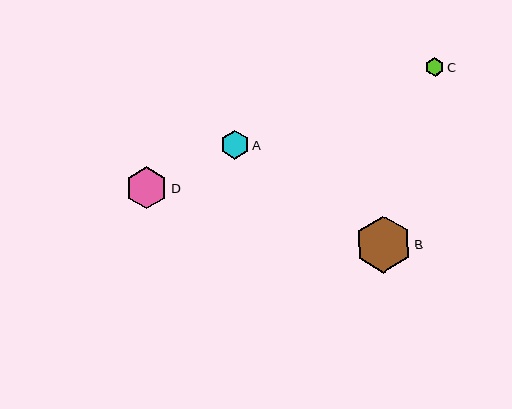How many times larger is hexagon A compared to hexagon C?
Hexagon A is approximately 1.5 times the size of hexagon C.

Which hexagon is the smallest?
Hexagon C is the smallest with a size of approximately 19 pixels.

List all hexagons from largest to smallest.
From largest to smallest: B, D, A, C.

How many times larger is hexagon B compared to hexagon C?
Hexagon B is approximately 3.0 times the size of hexagon C.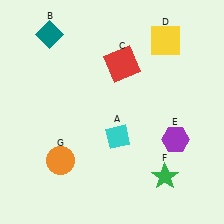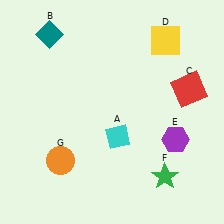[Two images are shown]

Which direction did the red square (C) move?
The red square (C) moved right.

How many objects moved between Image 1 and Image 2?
1 object moved between the two images.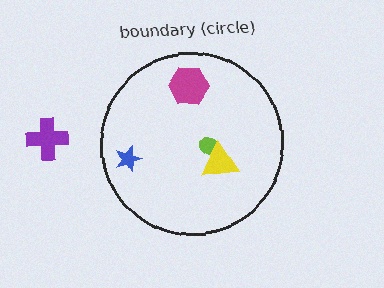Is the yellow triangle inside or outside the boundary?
Inside.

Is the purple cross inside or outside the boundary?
Outside.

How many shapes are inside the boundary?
4 inside, 1 outside.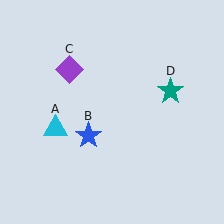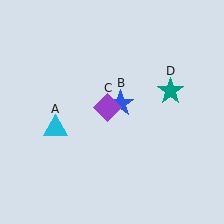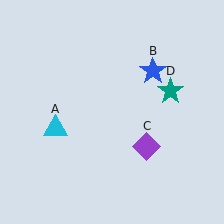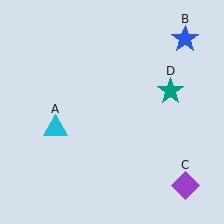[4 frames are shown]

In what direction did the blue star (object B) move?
The blue star (object B) moved up and to the right.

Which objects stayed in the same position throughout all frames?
Cyan triangle (object A) and teal star (object D) remained stationary.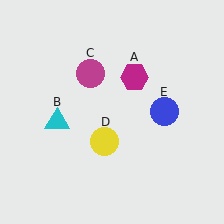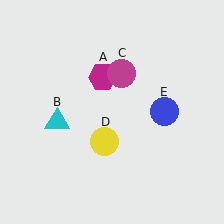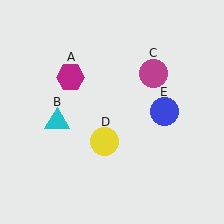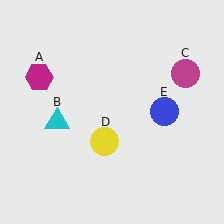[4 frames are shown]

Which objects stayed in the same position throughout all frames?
Cyan triangle (object B) and yellow circle (object D) and blue circle (object E) remained stationary.